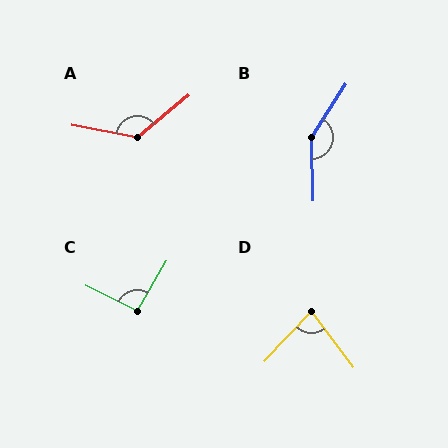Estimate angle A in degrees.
Approximately 130 degrees.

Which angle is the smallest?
D, at approximately 79 degrees.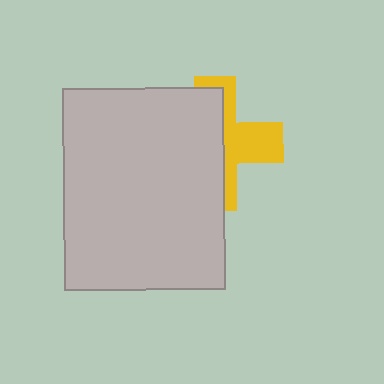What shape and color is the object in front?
The object in front is a light gray rectangle.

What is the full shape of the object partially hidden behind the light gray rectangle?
The partially hidden object is a yellow cross.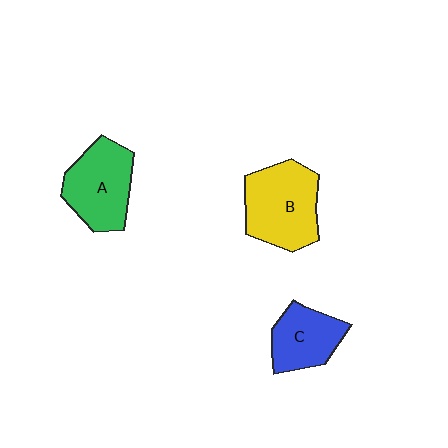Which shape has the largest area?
Shape B (yellow).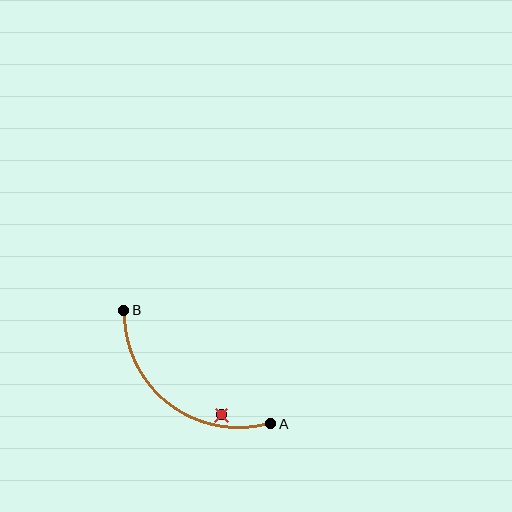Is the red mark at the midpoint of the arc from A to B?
No — the red mark does not lie on the arc at all. It sits slightly inside the curve.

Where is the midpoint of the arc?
The arc midpoint is the point on the curve farthest from the straight line joining A and B. It sits below and to the left of that line.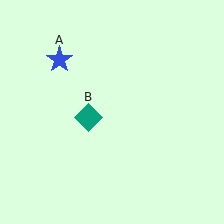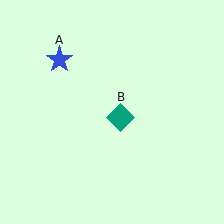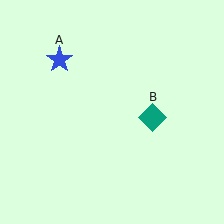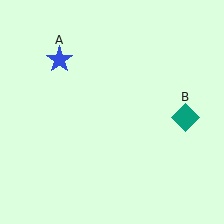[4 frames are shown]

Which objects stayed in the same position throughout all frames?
Blue star (object A) remained stationary.